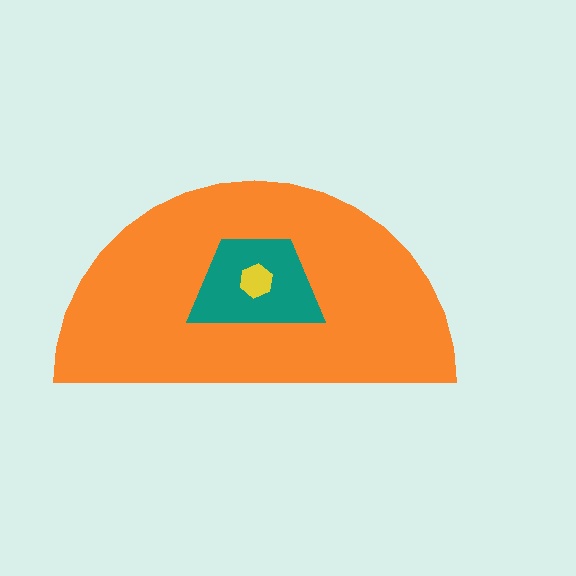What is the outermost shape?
The orange semicircle.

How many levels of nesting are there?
3.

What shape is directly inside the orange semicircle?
The teal trapezoid.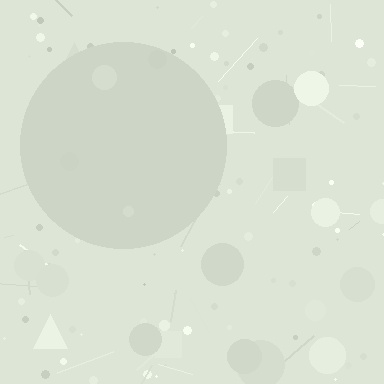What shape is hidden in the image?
A circle is hidden in the image.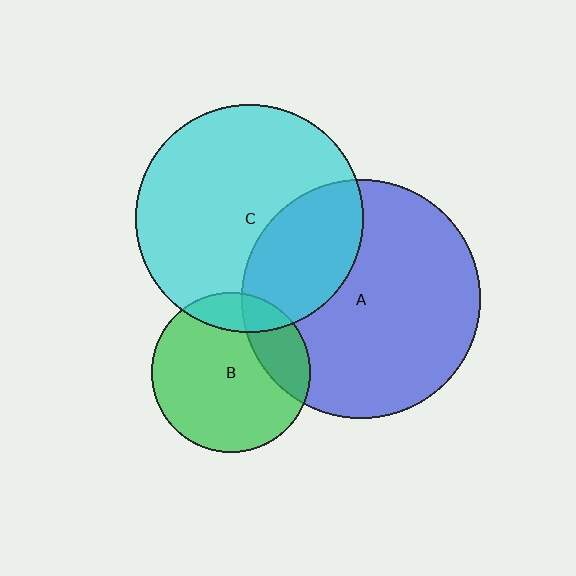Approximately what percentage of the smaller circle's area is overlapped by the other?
Approximately 15%.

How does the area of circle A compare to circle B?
Approximately 2.2 times.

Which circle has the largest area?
Circle A (blue).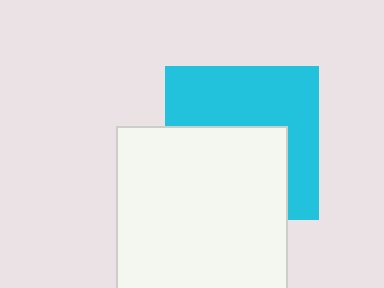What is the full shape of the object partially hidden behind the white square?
The partially hidden object is a cyan square.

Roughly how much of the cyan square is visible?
About half of it is visible (roughly 52%).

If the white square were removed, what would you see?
You would see the complete cyan square.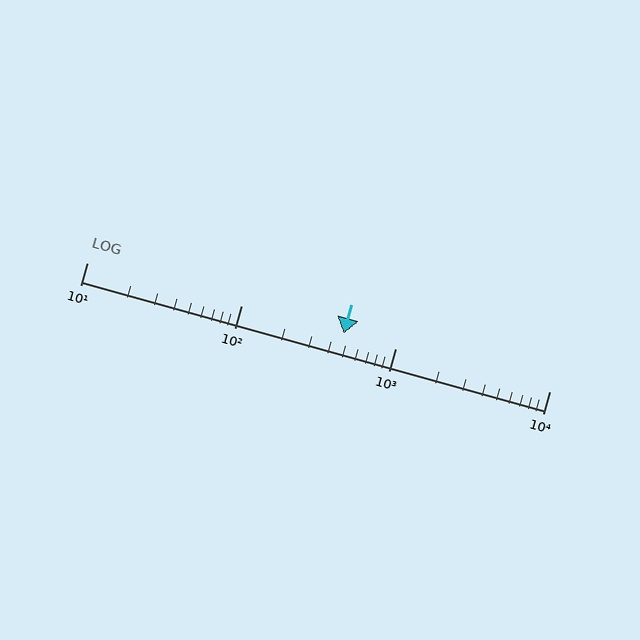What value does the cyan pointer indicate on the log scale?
The pointer indicates approximately 460.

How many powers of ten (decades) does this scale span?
The scale spans 3 decades, from 10 to 10000.